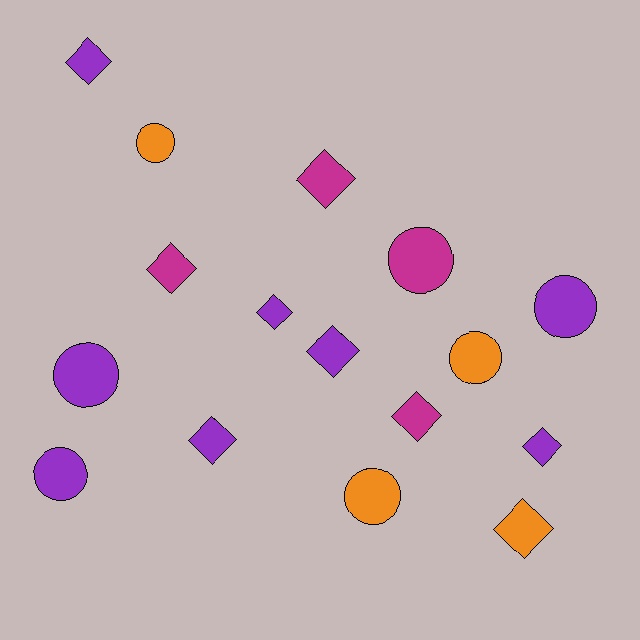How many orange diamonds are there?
There is 1 orange diamond.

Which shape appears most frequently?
Diamond, with 9 objects.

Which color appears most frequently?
Purple, with 8 objects.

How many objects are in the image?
There are 16 objects.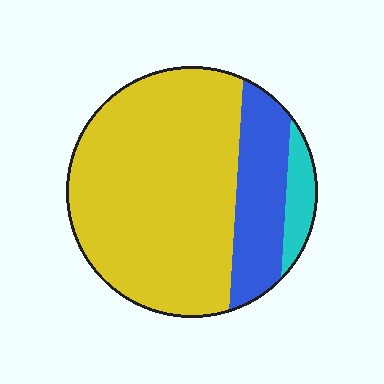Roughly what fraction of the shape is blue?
Blue covers around 20% of the shape.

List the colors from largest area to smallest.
From largest to smallest: yellow, blue, cyan.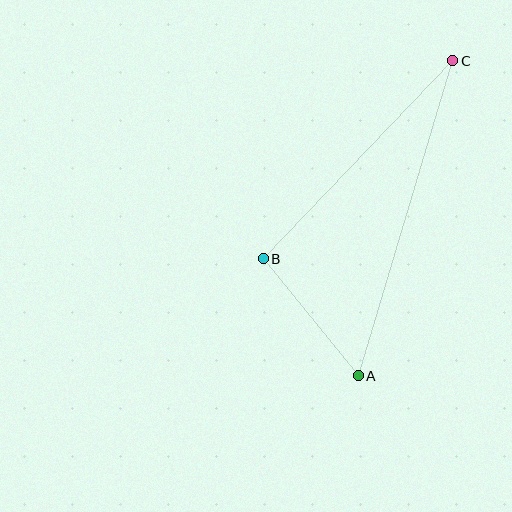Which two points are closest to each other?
Points A and B are closest to each other.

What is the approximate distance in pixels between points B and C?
The distance between B and C is approximately 274 pixels.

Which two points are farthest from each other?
Points A and C are farthest from each other.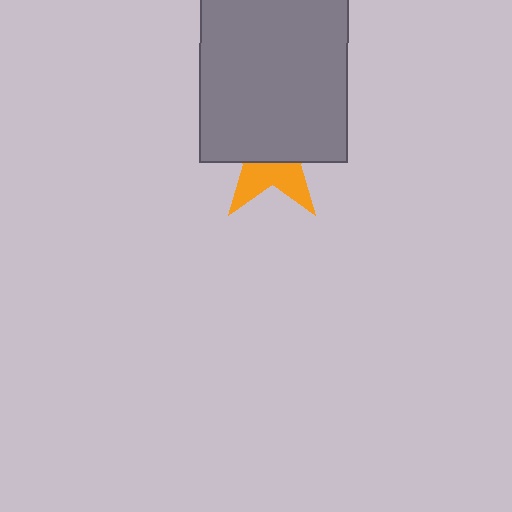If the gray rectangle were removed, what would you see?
You would see the complete orange star.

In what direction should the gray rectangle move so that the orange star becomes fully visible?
The gray rectangle should move up. That is the shortest direction to clear the overlap and leave the orange star fully visible.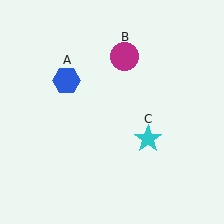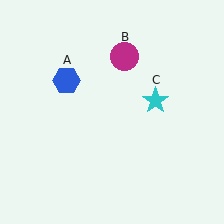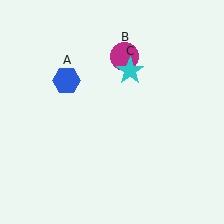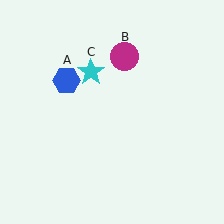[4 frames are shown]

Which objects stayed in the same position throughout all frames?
Blue hexagon (object A) and magenta circle (object B) remained stationary.